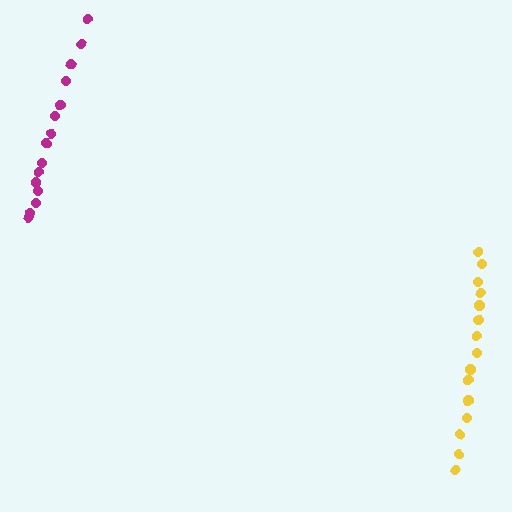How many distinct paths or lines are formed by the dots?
There are 2 distinct paths.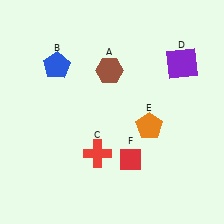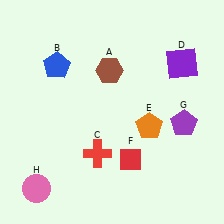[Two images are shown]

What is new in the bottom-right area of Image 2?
A purple pentagon (G) was added in the bottom-right area of Image 2.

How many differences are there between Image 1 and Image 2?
There are 2 differences between the two images.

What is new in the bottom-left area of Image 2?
A pink circle (H) was added in the bottom-left area of Image 2.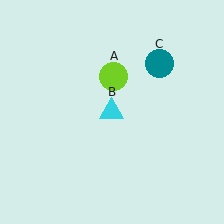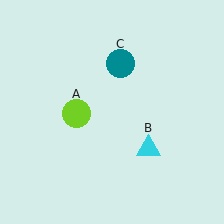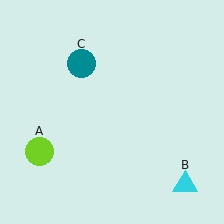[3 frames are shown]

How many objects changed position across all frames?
3 objects changed position: lime circle (object A), cyan triangle (object B), teal circle (object C).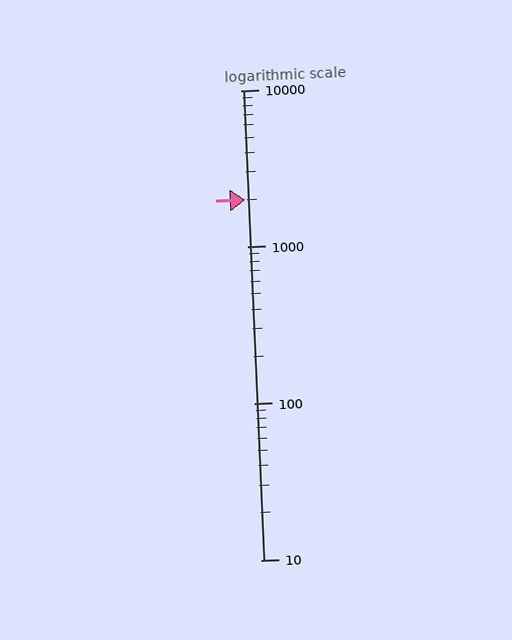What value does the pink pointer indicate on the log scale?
The pointer indicates approximately 2000.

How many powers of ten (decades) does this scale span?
The scale spans 3 decades, from 10 to 10000.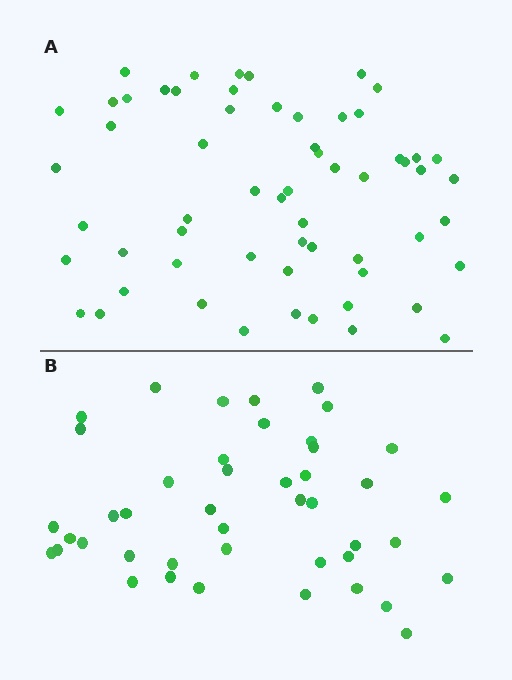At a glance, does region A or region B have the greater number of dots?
Region A (the top region) has more dots.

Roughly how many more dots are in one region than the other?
Region A has approximately 15 more dots than region B.